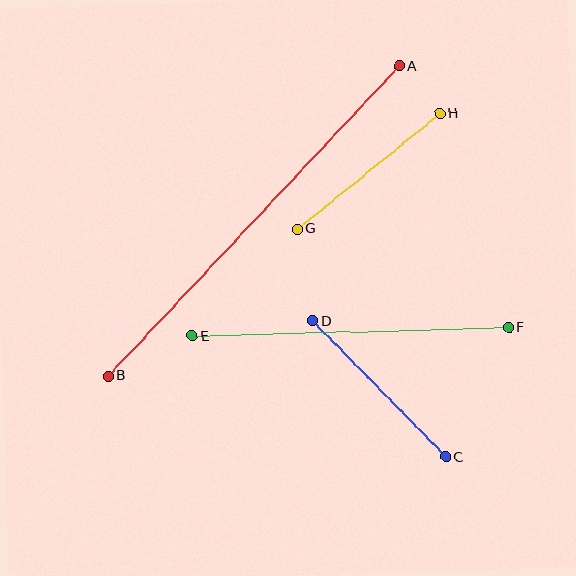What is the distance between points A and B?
The distance is approximately 425 pixels.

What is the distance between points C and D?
The distance is approximately 190 pixels.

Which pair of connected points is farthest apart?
Points A and B are farthest apart.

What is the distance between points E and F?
The distance is approximately 316 pixels.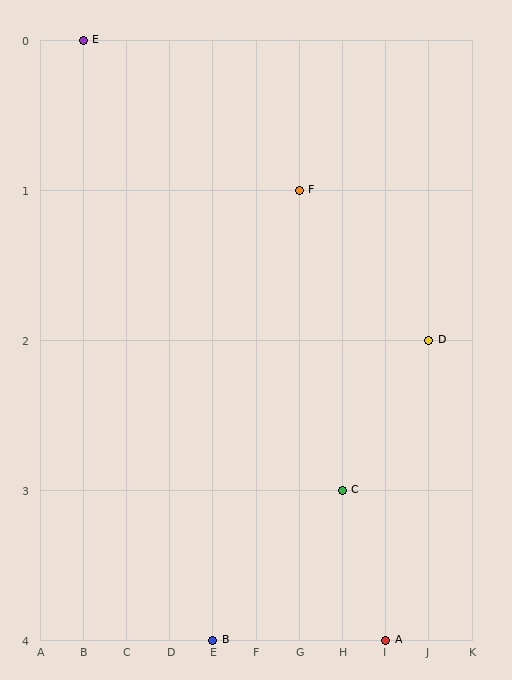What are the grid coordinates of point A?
Point A is at grid coordinates (I, 4).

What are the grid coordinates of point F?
Point F is at grid coordinates (G, 1).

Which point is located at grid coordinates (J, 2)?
Point D is at (J, 2).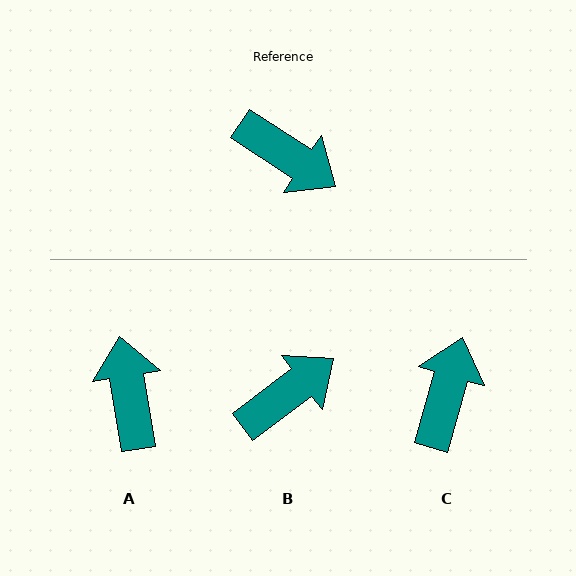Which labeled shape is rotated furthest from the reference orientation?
A, about 133 degrees away.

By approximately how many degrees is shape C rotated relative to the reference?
Approximately 107 degrees counter-clockwise.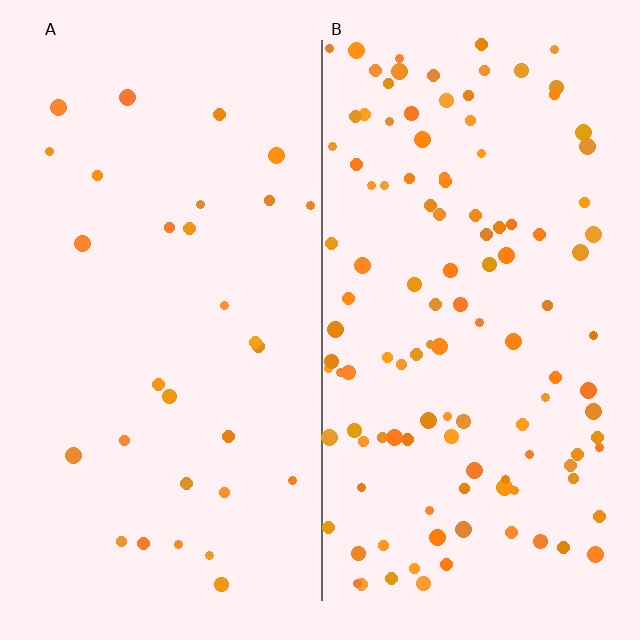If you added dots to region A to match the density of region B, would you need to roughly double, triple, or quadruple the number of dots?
Approximately quadruple.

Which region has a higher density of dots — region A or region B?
B (the right).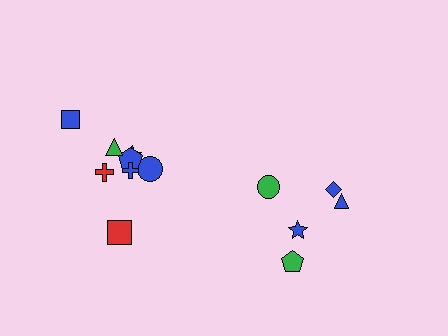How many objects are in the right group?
There are 5 objects.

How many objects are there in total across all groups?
There are 13 objects.